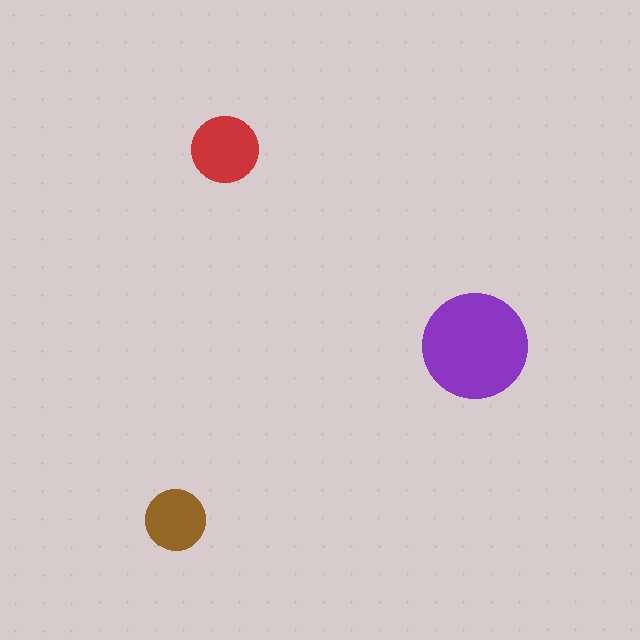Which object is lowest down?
The brown circle is bottommost.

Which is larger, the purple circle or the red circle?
The purple one.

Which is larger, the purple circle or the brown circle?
The purple one.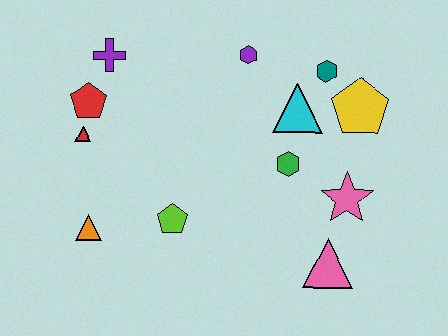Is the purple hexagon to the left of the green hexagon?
Yes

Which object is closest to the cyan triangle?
The teal hexagon is closest to the cyan triangle.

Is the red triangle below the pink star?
No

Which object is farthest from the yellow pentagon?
The orange triangle is farthest from the yellow pentagon.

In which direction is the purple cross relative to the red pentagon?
The purple cross is above the red pentagon.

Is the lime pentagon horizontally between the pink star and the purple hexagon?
No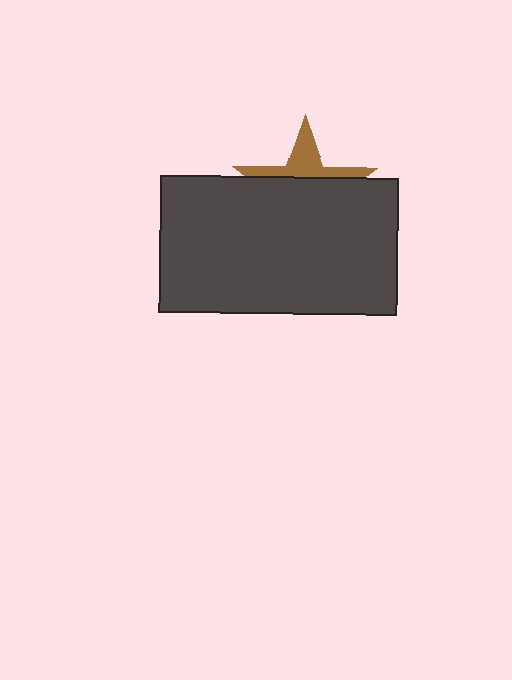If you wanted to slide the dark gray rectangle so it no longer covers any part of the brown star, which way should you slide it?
Slide it down — that is the most direct way to separate the two shapes.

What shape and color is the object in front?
The object in front is a dark gray rectangle.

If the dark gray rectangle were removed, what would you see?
You would see the complete brown star.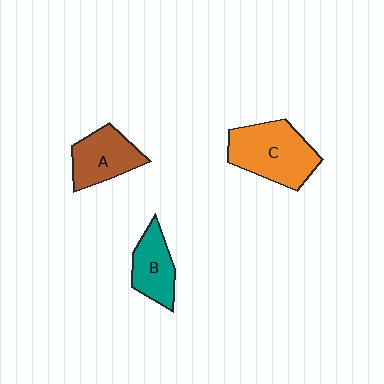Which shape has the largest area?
Shape C (orange).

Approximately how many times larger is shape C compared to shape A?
Approximately 1.4 times.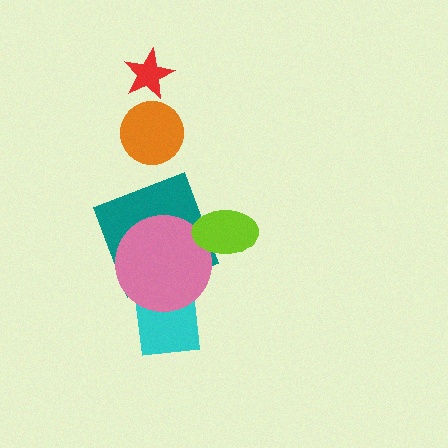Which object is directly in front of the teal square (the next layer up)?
The pink circle is directly in front of the teal square.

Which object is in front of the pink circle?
The lime ellipse is in front of the pink circle.